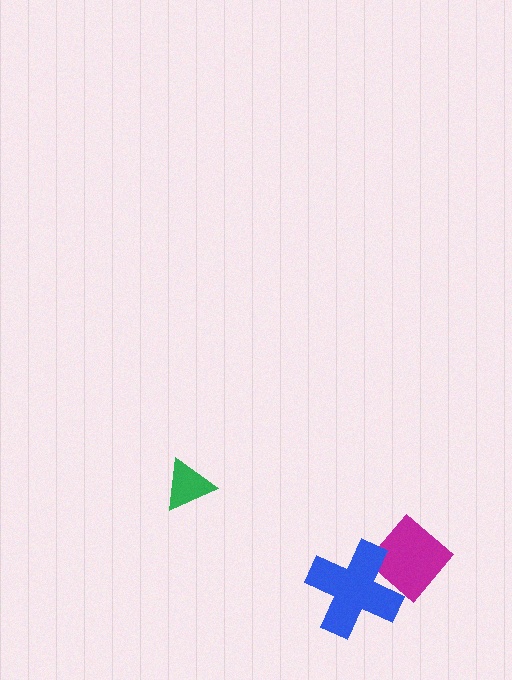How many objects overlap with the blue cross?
1 object overlaps with the blue cross.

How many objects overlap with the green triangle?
0 objects overlap with the green triangle.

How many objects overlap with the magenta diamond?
1 object overlaps with the magenta diamond.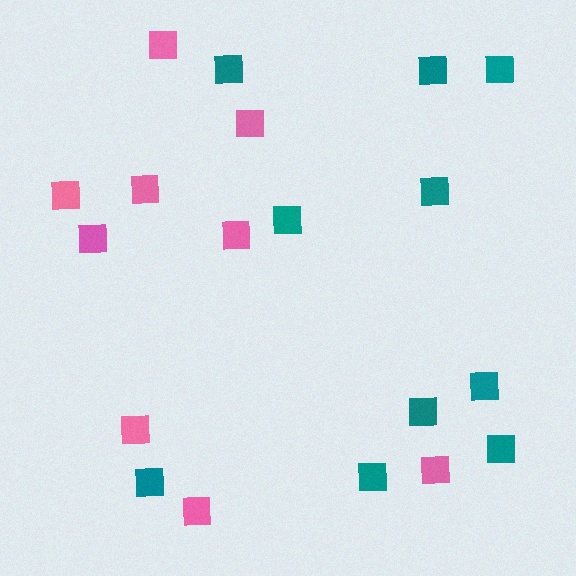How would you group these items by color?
There are 2 groups: one group of pink squares (9) and one group of teal squares (10).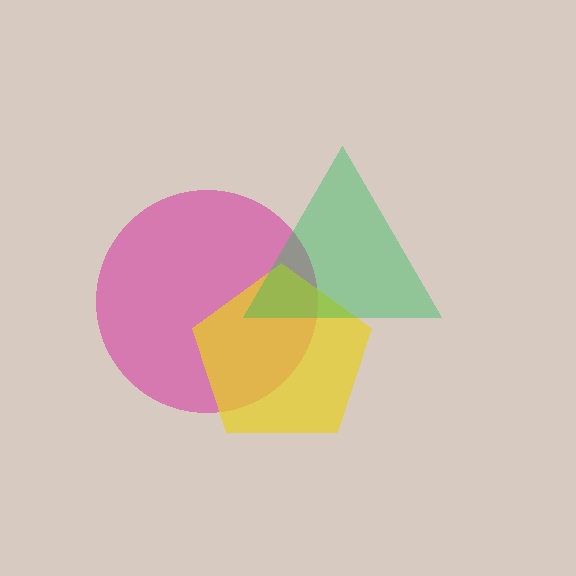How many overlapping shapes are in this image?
There are 3 overlapping shapes in the image.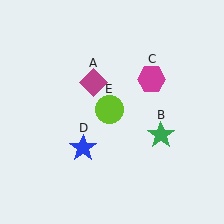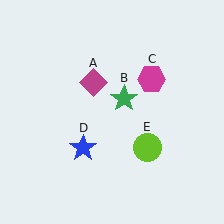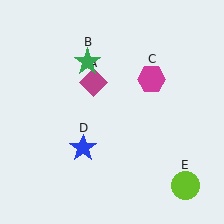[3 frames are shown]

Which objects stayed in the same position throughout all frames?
Magenta diamond (object A) and magenta hexagon (object C) and blue star (object D) remained stationary.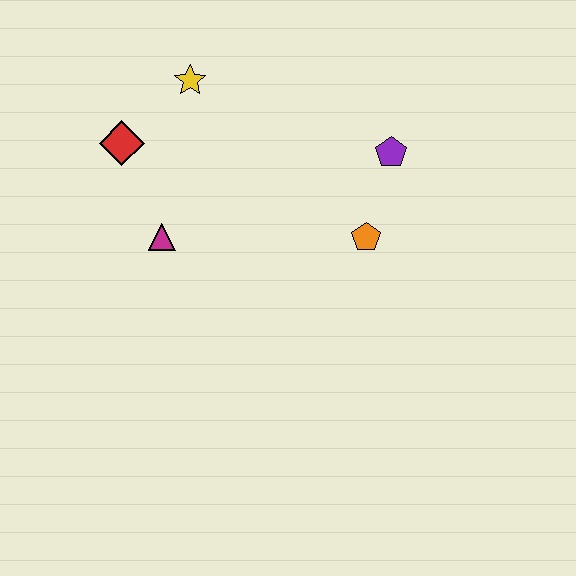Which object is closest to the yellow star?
The red diamond is closest to the yellow star.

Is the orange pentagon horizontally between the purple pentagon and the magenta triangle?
Yes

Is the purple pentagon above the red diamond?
No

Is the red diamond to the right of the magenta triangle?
No